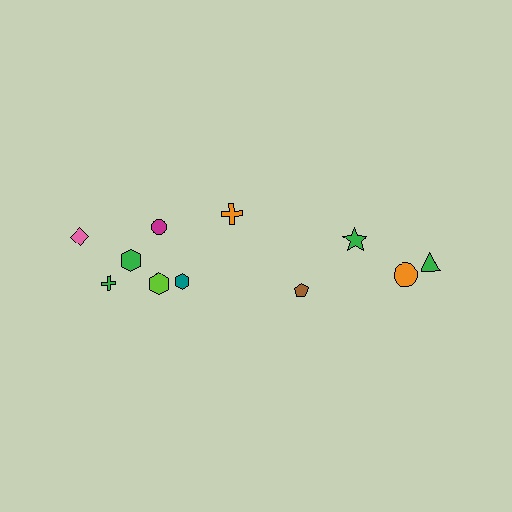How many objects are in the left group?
There are 7 objects.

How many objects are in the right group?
There are 4 objects.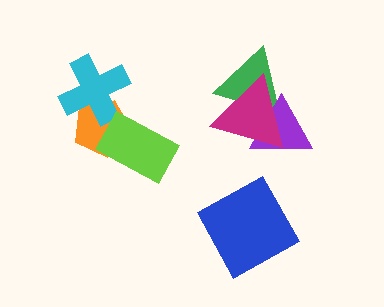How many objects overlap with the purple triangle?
2 objects overlap with the purple triangle.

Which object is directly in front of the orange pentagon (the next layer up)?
The cyan cross is directly in front of the orange pentagon.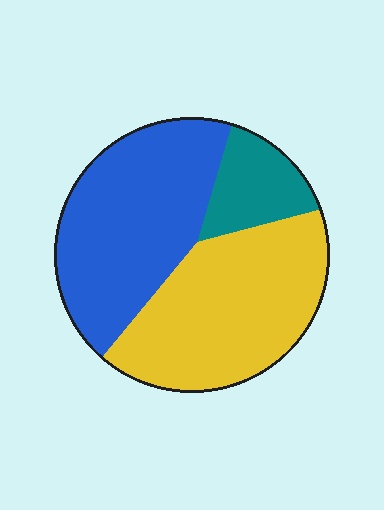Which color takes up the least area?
Teal, at roughly 15%.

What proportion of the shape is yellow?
Yellow takes up about two fifths (2/5) of the shape.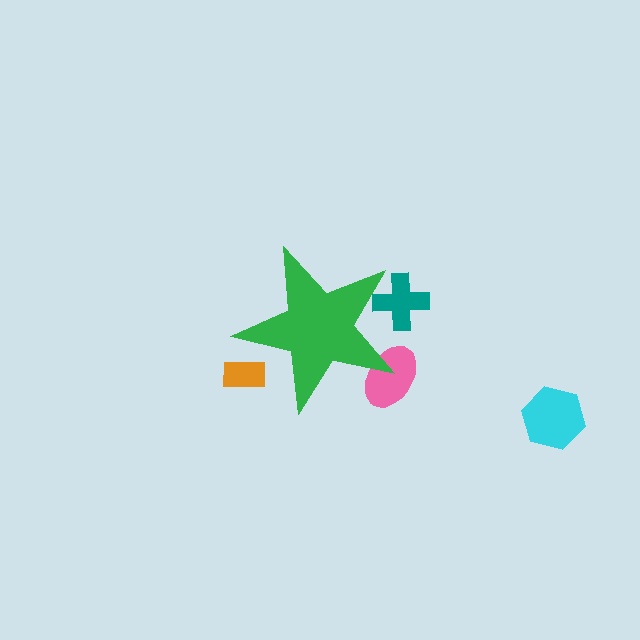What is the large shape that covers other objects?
A green star.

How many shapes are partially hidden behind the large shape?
3 shapes are partially hidden.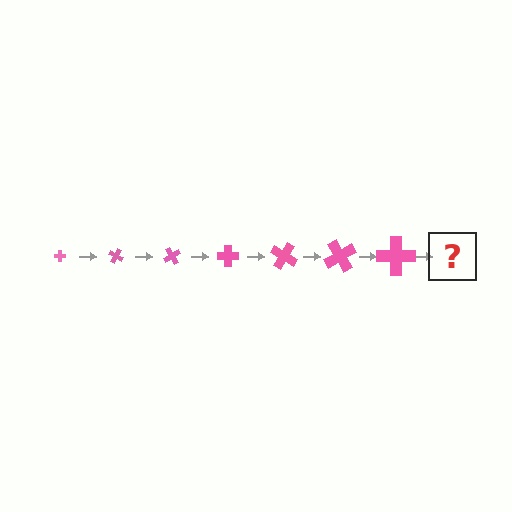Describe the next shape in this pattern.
It should be a cross, larger than the previous one and rotated 210 degrees from the start.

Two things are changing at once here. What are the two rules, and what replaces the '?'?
The two rules are that the cross grows larger each step and it rotates 30 degrees each step. The '?' should be a cross, larger than the previous one and rotated 210 degrees from the start.